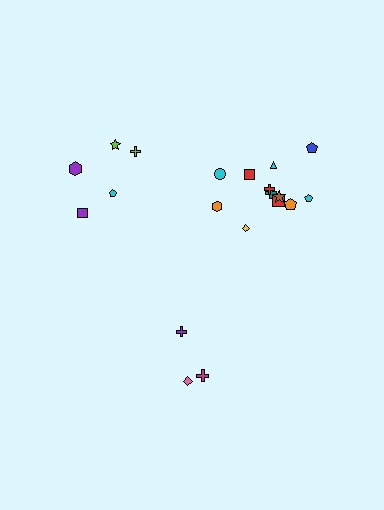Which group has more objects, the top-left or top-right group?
The top-right group.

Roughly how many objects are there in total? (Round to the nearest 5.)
Roughly 20 objects in total.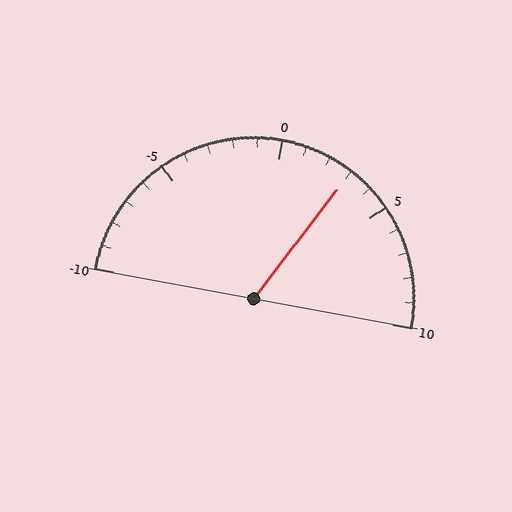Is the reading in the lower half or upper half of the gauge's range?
The reading is in the upper half of the range (-10 to 10).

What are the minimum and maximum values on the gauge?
The gauge ranges from -10 to 10.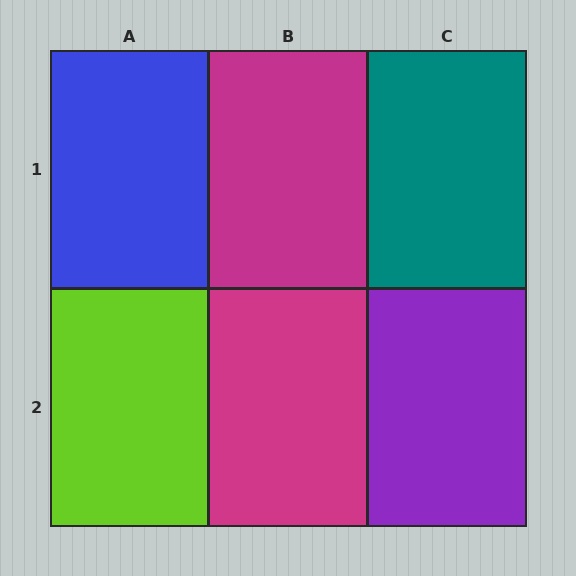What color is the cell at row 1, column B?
Magenta.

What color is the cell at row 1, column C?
Teal.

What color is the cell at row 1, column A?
Blue.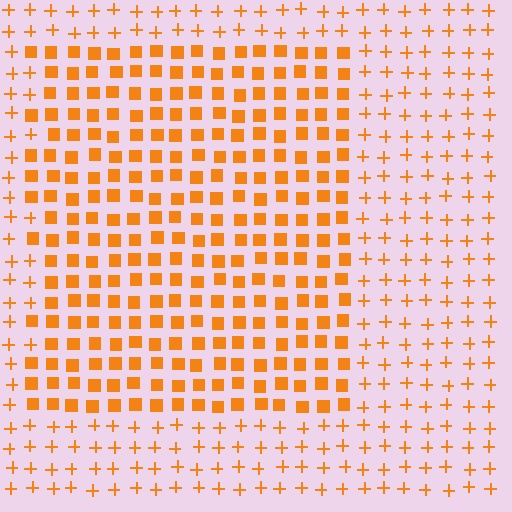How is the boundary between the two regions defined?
The boundary is defined by a change in element shape: squares inside vs. plus signs outside. All elements share the same color and spacing.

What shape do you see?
I see a rectangle.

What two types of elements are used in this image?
The image uses squares inside the rectangle region and plus signs outside it.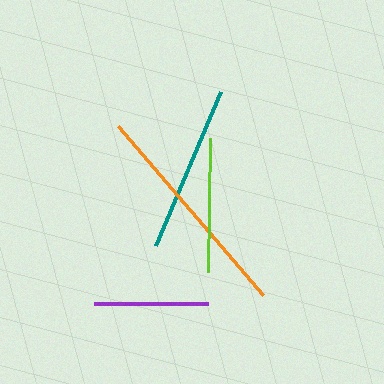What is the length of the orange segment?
The orange segment is approximately 222 pixels long.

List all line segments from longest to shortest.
From longest to shortest: orange, teal, lime, purple.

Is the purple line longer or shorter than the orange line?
The orange line is longer than the purple line.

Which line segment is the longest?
The orange line is the longest at approximately 222 pixels.